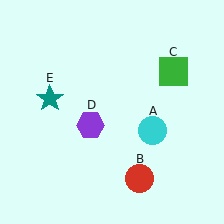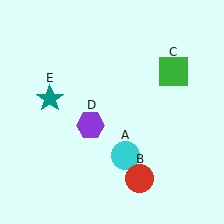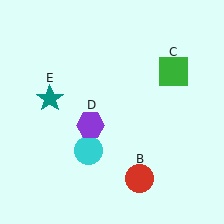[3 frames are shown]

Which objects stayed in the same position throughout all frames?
Red circle (object B) and green square (object C) and purple hexagon (object D) and teal star (object E) remained stationary.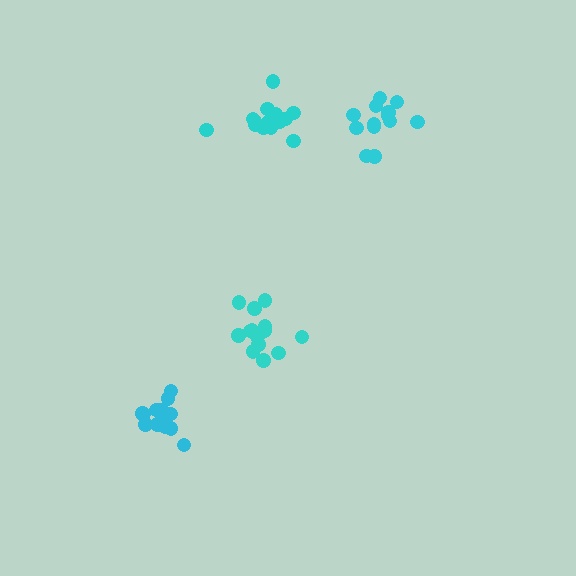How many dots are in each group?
Group 1: 13 dots, Group 2: 16 dots, Group 3: 14 dots, Group 4: 14 dots (57 total).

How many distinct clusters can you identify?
There are 4 distinct clusters.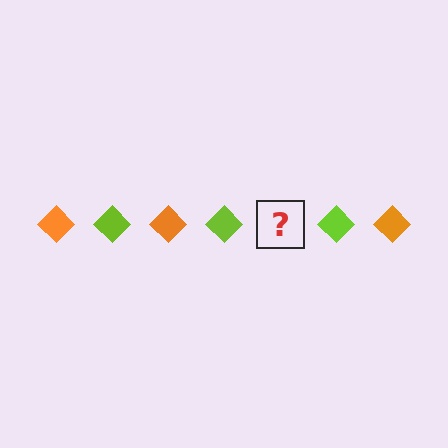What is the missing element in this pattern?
The missing element is an orange diamond.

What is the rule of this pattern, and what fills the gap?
The rule is that the pattern cycles through orange, lime diamonds. The gap should be filled with an orange diamond.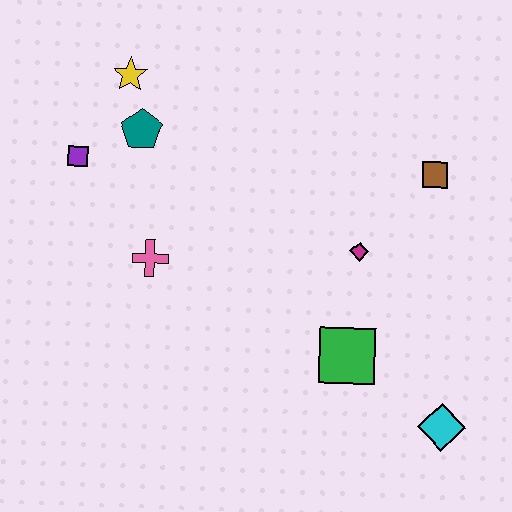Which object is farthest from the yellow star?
The cyan diamond is farthest from the yellow star.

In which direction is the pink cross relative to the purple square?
The pink cross is below the purple square.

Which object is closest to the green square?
The magenta diamond is closest to the green square.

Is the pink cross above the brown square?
No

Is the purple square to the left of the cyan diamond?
Yes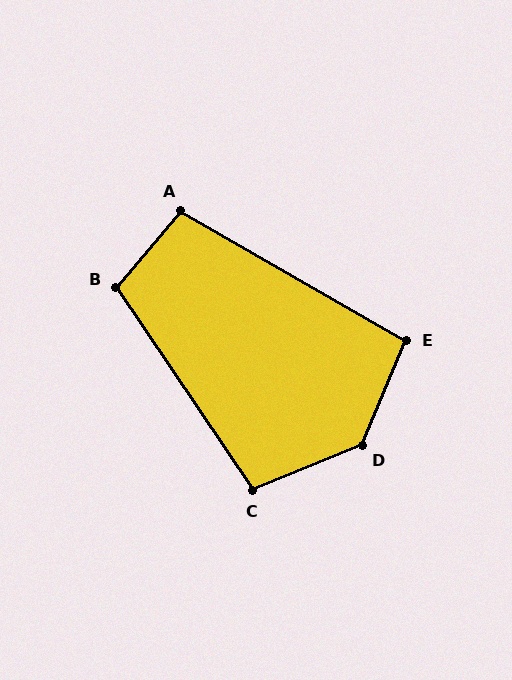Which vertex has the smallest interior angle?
E, at approximately 97 degrees.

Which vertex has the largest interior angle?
D, at approximately 135 degrees.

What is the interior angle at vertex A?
Approximately 100 degrees (obtuse).